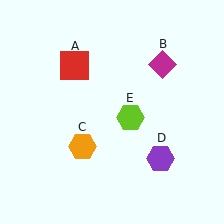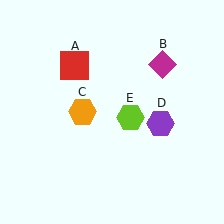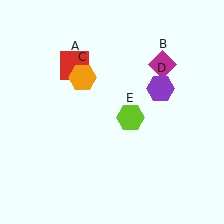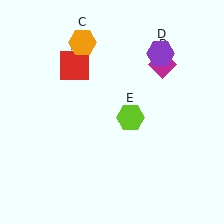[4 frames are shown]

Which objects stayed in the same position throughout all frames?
Red square (object A) and magenta diamond (object B) and lime hexagon (object E) remained stationary.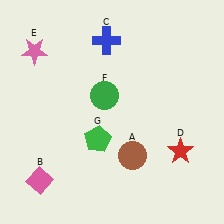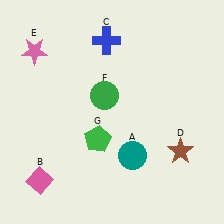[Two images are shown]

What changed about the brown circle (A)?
In Image 1, A is brown. In Image 2, it changed to teal.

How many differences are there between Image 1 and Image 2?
There are 2 differences between the two images.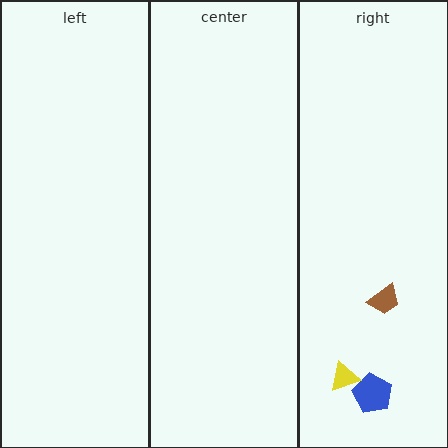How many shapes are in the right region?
3.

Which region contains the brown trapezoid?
The right region.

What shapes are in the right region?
The blue pentagon, the yellow triangle, the brown trapezoid.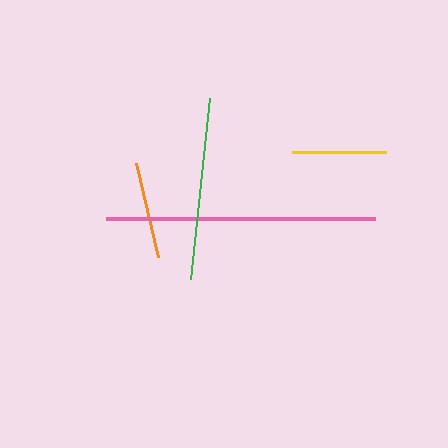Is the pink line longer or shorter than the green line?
The pink line is longer than the green line.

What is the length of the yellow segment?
The yellow segment is approximately 95 pixels long.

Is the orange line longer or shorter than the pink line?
The pink line is longer than the orange line.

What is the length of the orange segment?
The orange segment is approximately 97 pixels long.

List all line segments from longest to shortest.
From longest to shortest: pink, green, orange, yellow.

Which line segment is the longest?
The pink line is the longest at approximately 269 pixels.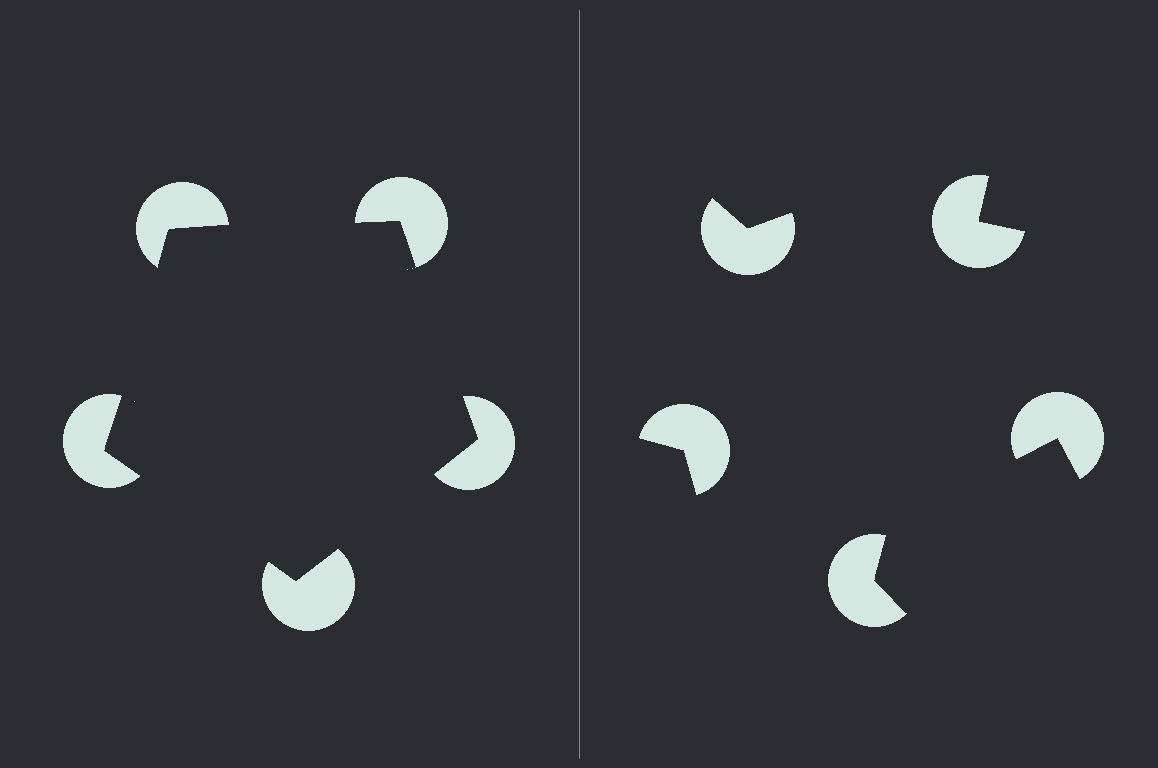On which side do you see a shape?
An illusory pentagon appears on the left side. On the right side the wedge cuts are rotated, so no coherent shape forms.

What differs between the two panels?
The pac-man discs are positioned identically on both sides; only the wedge orientations differ. On the left they align to a pentagon; on the right they are misaligned.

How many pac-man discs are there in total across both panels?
10 — 5 on each side.